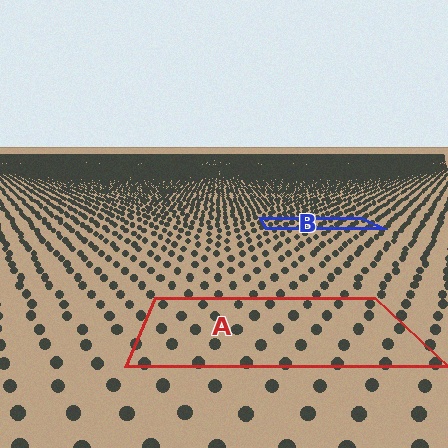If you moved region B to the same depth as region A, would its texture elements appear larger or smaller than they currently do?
They would appear larger. At a closer depth, the same texture elements are projected at a bigger on-screen size.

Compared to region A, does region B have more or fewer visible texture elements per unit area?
Region B has more texture elements per unit area — they are packed more densely because it is farther away.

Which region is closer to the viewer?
Region A is closer. The texture elements there are larger and more spread out.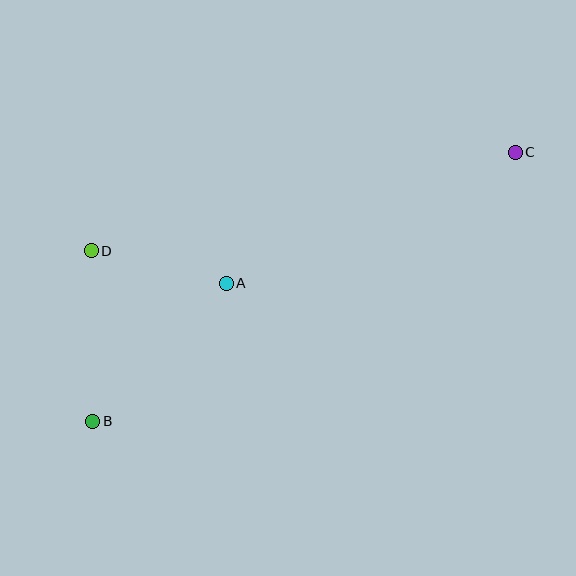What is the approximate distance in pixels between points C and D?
The distance between C and D is approximately 435 pixels.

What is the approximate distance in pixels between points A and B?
The distance between A and B is approximately 192 pixels.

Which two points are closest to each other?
Points A and D are closest to each other.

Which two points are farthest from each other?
Points B and C are farthest from each other.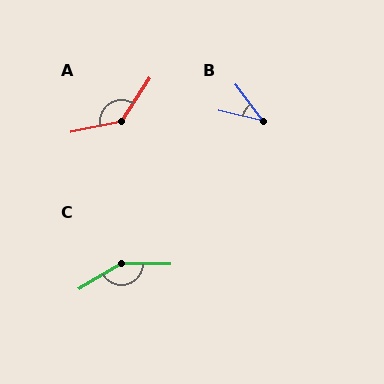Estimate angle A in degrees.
Approximately 135 degrees.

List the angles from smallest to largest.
B (40°), A (135°), C (149°).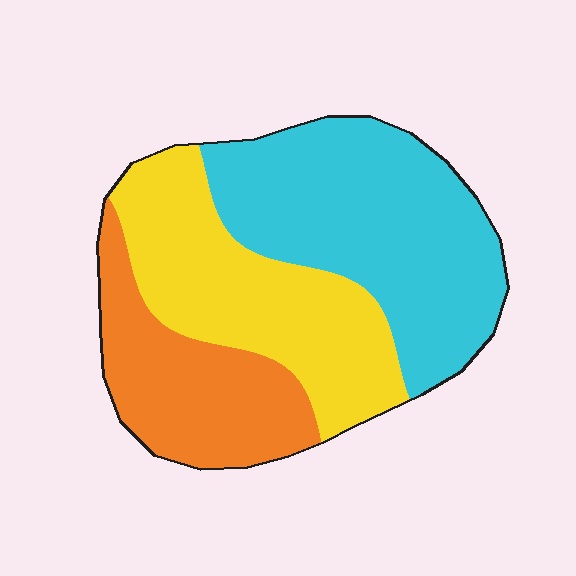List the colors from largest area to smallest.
From largest to smallest: cyan, yellow, orange.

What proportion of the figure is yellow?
Yellow takes up between a third and a half of the figure.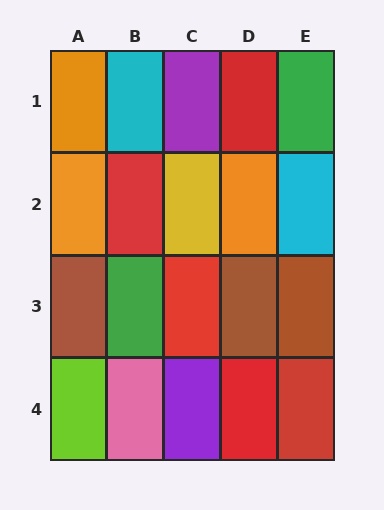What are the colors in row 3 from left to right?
Brown, green, red, brown, brown.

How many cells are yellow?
1 cell is yellow.